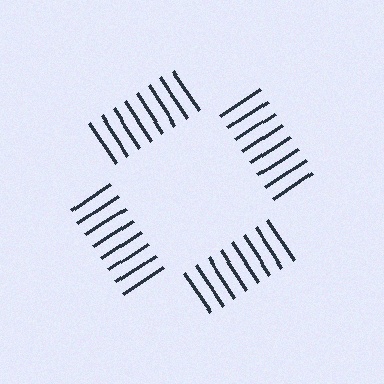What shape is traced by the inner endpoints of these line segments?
An illusory square — the line segments terminate on its edges but no continuous stroke is drawn.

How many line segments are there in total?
32 — 8 along each of the 4 edges.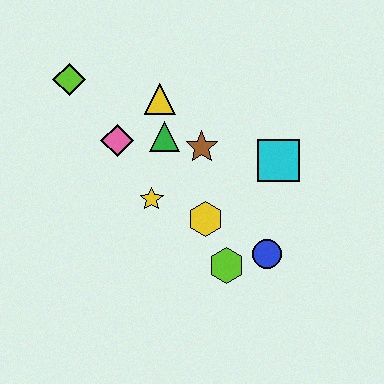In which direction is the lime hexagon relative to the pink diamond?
The lime hexagon is below the pink diamond.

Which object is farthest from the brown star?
The lime diamond is farthest from the brown star.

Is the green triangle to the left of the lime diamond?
No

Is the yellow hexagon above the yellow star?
No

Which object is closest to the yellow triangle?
The green triangle is closest to the yellow triangle.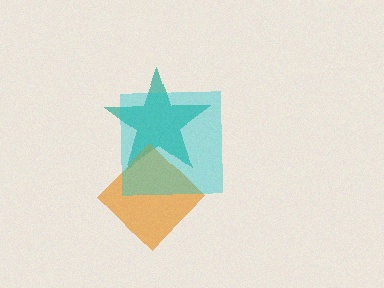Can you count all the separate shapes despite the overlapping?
Yes, there are 3 separate shapes.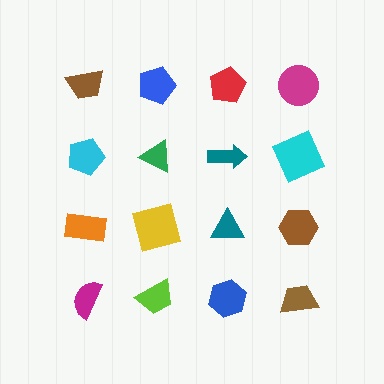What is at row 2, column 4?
A cyan square.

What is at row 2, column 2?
A green triangle.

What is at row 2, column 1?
A cyan pentagon.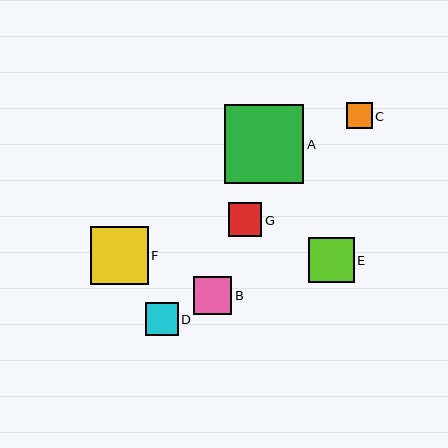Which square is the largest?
Square A is the largest with a size of approximately 79 pixels.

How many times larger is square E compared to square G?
Square E is approximately 1.3 times the size of square G.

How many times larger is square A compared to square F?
Square A is approximately 1.4 times the size of square F.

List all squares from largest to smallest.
From largest to smallest: A, F, E, B, G, D, C.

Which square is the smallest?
Square C is the smallest with a size of approximately 26 pixels.